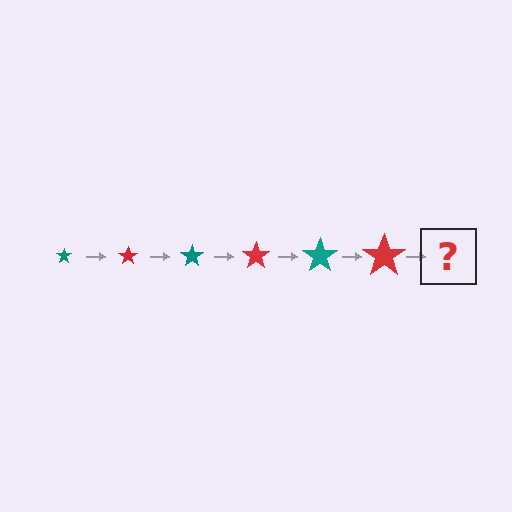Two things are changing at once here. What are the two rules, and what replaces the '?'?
The two rules are that the star grows larger each step and the color cycles through teal and red. The '?' should be a teal star, larger than the previous one.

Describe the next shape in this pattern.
It should be a teal star, larger than the previous one.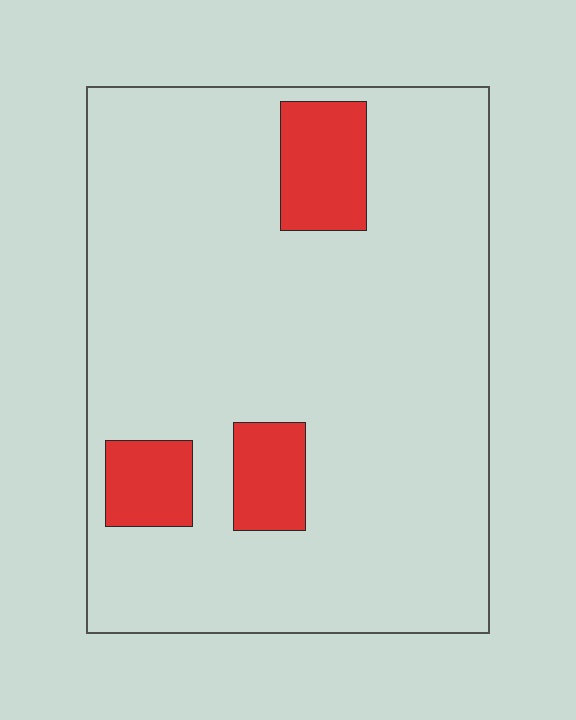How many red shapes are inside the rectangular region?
3.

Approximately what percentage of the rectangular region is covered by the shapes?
Approximately 10%.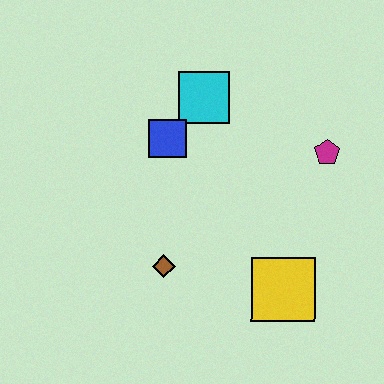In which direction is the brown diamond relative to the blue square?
The brown diamond is below the blue square.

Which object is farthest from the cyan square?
The yellow square is farthest from the cyan square.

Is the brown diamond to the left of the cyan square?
Yes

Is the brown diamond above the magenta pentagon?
No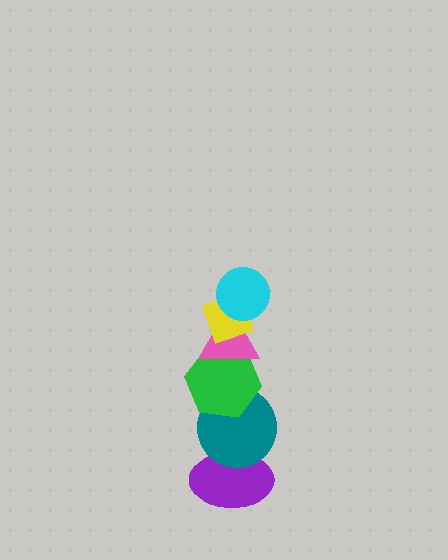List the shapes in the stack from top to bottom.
From top to bottom: the cyan circle, the yellow diamond, the pink triangle, the green hexagon, the teal circle, the purple ellipse.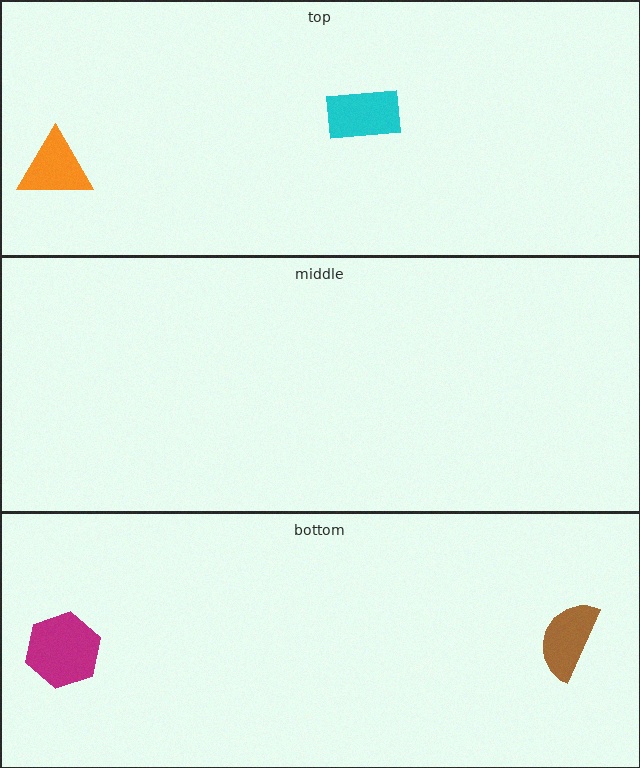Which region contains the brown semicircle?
The bottom region.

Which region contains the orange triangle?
The top region.